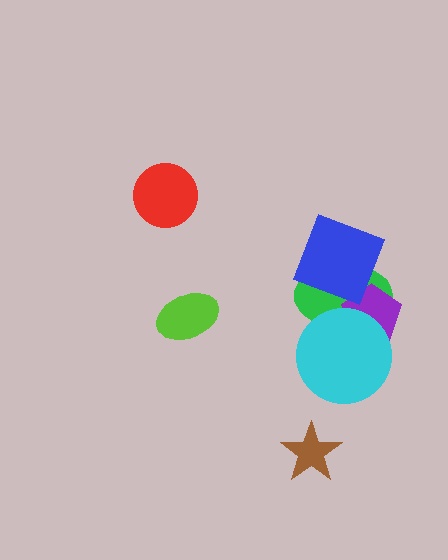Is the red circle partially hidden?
No, no other shape covers it.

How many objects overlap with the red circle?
0 objects overlap with the red circle.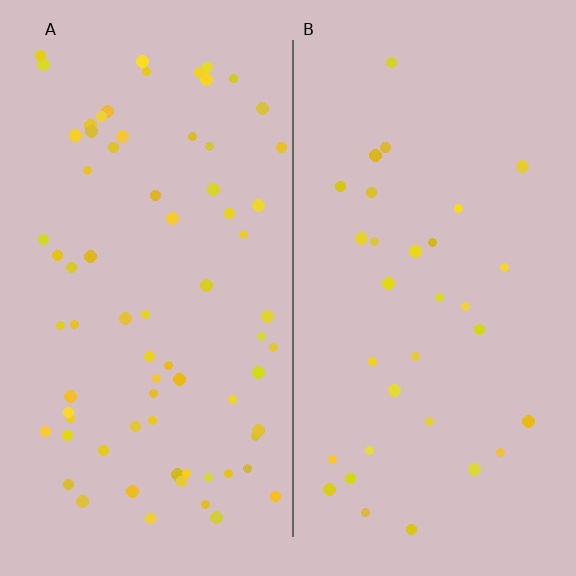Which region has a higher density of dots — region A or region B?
A (the left).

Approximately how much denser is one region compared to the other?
Approximately 2.3× — region A over region B.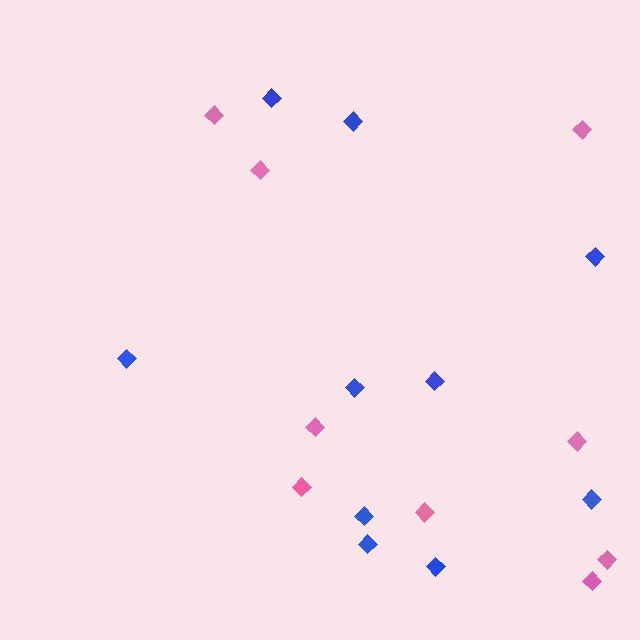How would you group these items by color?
There are 2 groups: one group of blue diamonds (10) and one group of pink diamonds (9).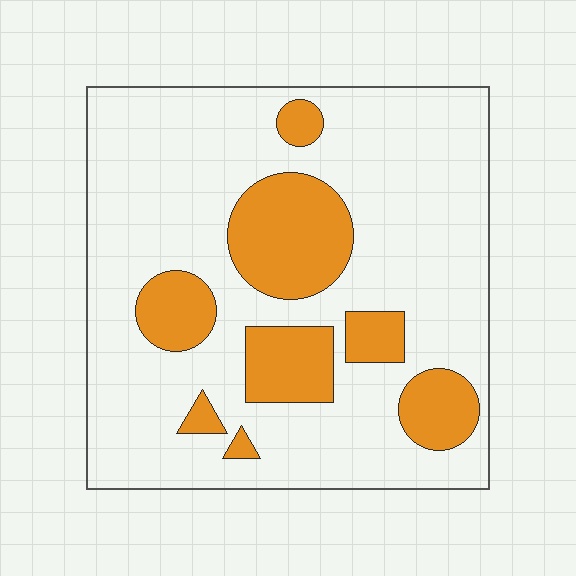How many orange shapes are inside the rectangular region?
8.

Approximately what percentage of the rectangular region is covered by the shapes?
Approximately 25%.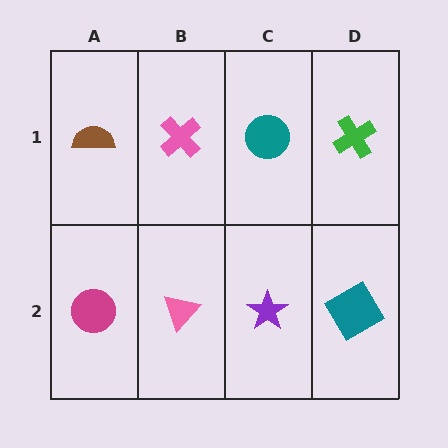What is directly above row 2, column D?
A green cross.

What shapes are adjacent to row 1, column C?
A purple star (row 2, column C), a pink cross (row 1, column B), a green cross (row 1, column D).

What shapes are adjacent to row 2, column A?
A brown semicircle (row 1, column A), a pink triangle (row 2, column B).